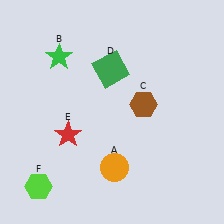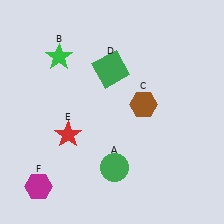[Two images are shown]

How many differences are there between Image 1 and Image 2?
There are 2 differences between the two images.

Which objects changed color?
A changed from orange to green. F changed from lime to magenta.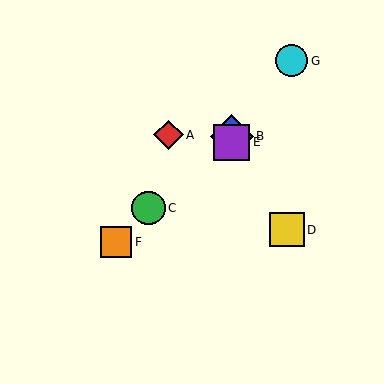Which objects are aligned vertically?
Objects B, E are aligned vertically.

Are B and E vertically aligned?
Yes, both are at x≈232.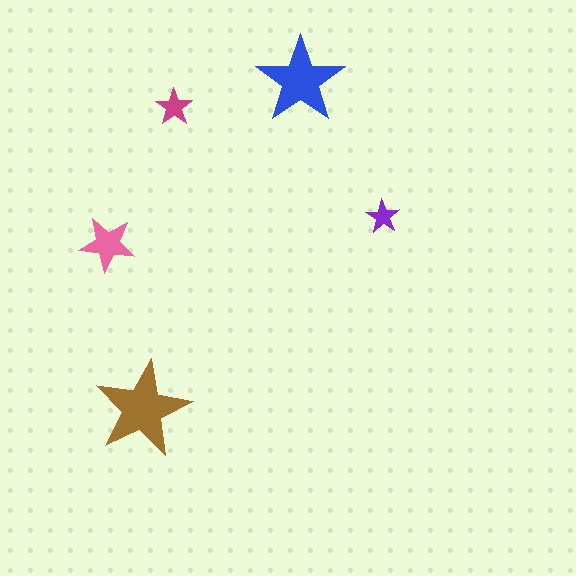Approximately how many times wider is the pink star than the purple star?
About 1.5 times wider.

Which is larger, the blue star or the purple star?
The blue one.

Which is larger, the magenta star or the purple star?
The magenta one.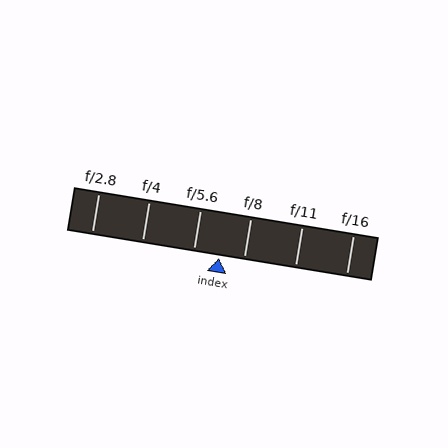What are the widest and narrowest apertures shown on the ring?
The widest aperture shown is f/2.8 and the narrowest is f/16.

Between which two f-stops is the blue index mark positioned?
The index mark is between f/5.6 and f/8.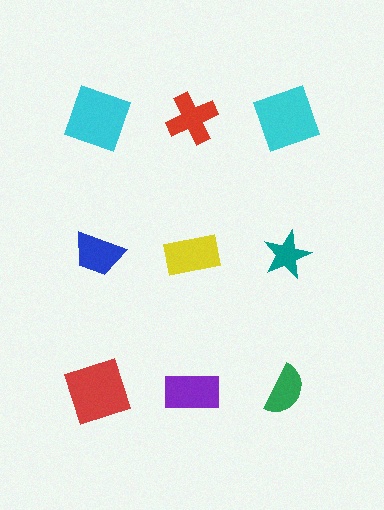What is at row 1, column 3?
A cyan square.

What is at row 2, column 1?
A blue trapezoid.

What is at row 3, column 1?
A red square.